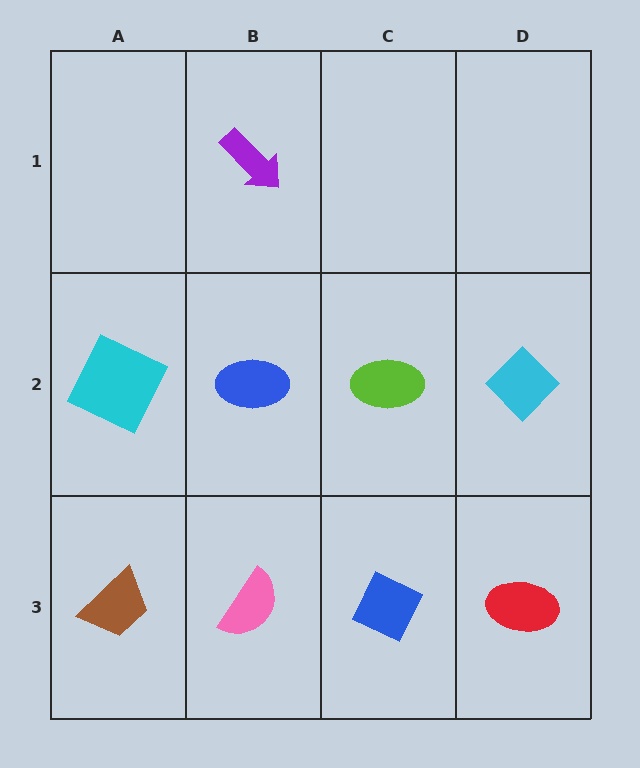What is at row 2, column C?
A lime ellipse.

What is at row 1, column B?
A purple arrow.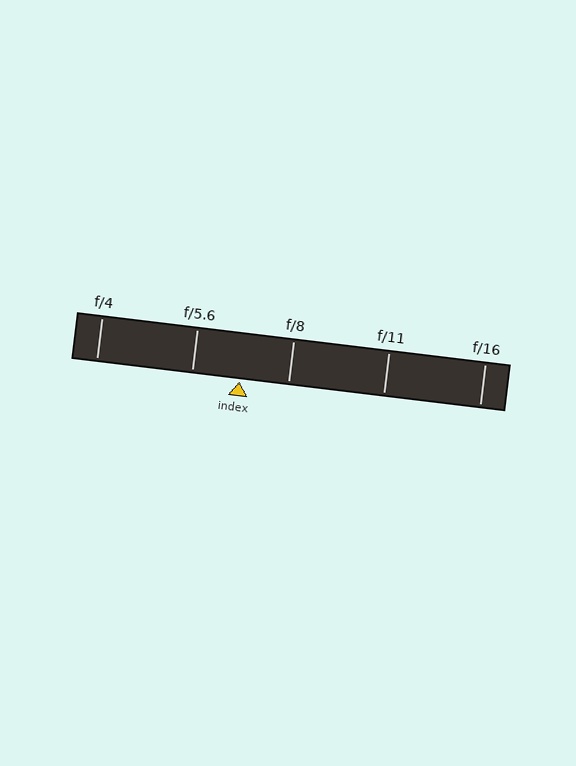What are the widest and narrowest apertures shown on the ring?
The widest aperture shown is f/4 and the narrowest is f/16.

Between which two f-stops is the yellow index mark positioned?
The index mark is between f/5.6 and f/8.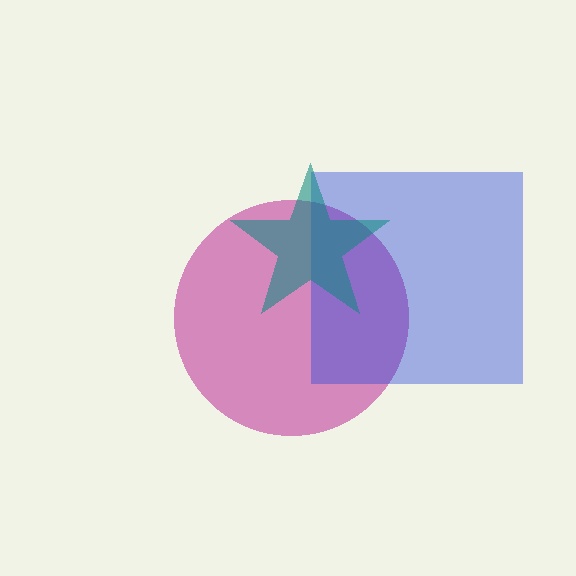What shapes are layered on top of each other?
The layered shapes are: a magenta circle, a blue square, a teal star.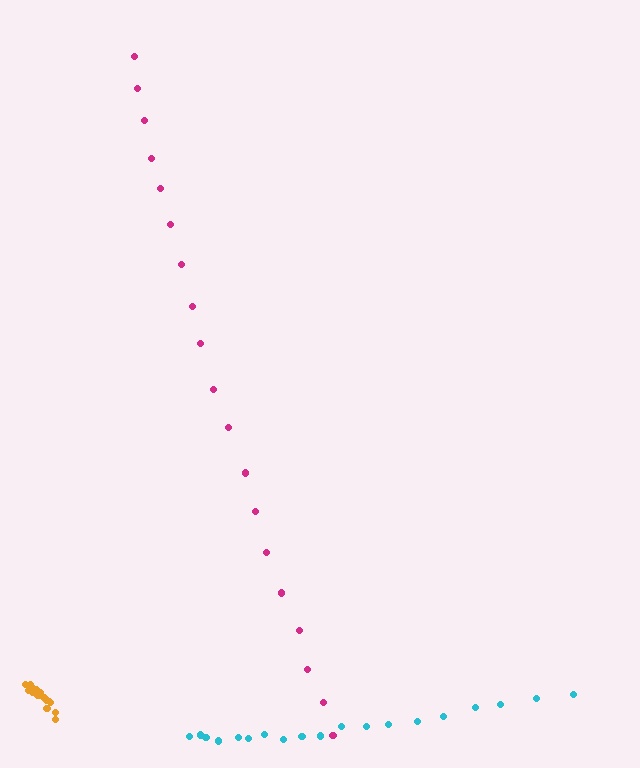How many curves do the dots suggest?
There are 3 distinct paths.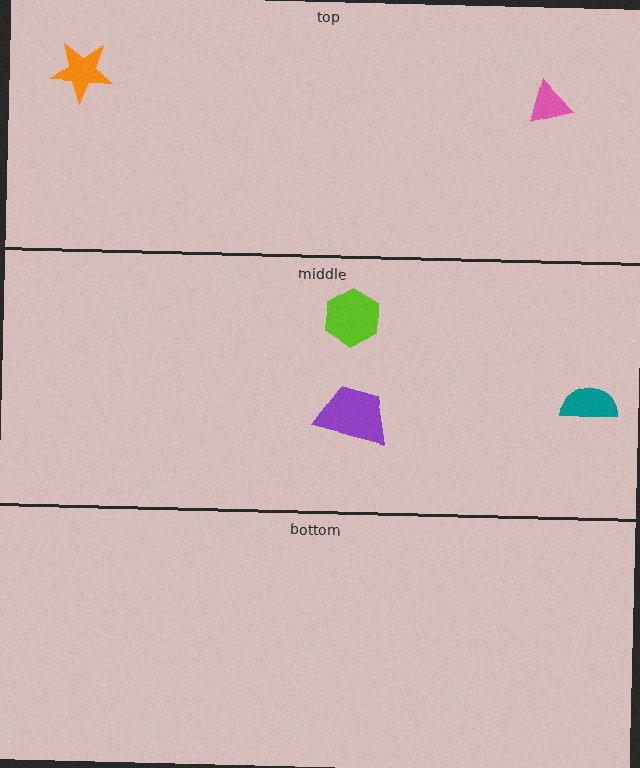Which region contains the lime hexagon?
The middle region.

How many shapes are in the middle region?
3.